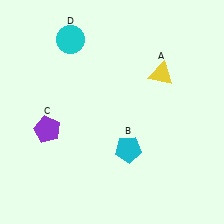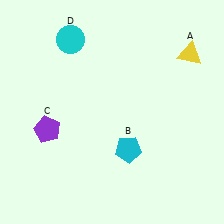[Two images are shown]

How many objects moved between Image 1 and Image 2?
1 object moved between the two images.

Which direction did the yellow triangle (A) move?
The yellow triangle (A) moved right.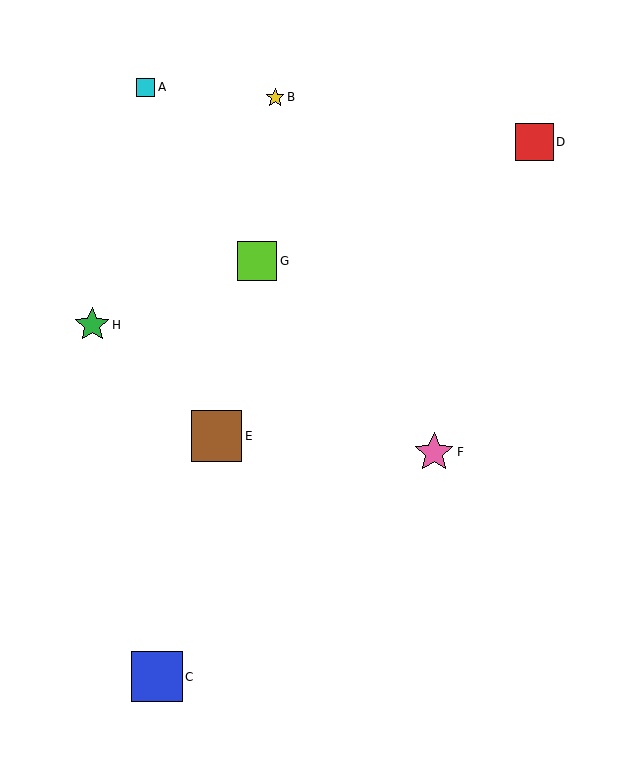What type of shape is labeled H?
Shape H is a green star.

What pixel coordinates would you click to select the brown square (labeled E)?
Click at (217, 436) to select the brown square E.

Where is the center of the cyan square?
The center of the cyan square is at (145, 87).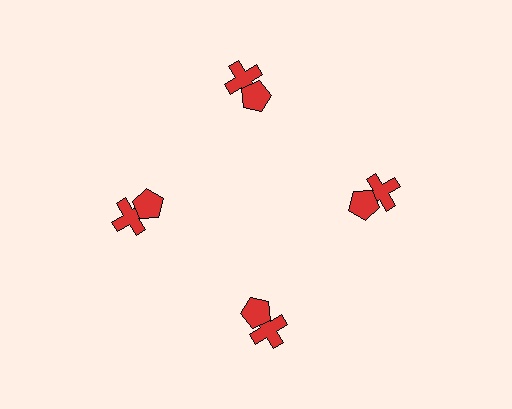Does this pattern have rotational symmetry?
Yes, this pattern has 4-fold rotational symmetry. It looks the same after rotating 90 degrees around the center.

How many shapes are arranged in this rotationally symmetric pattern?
There are 8 shapes, arranged in 4 groups of 2.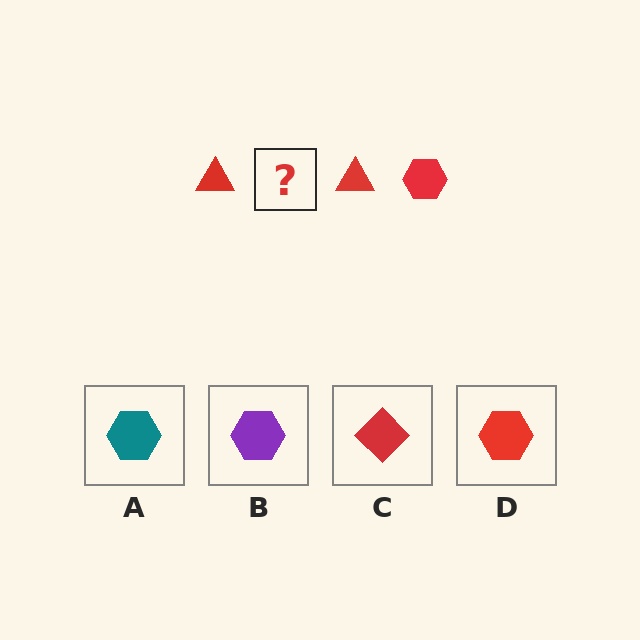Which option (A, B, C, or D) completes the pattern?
D.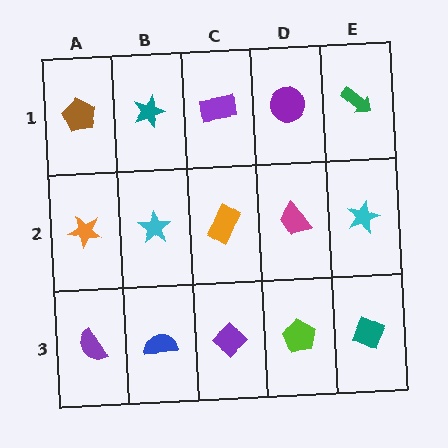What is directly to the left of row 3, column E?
A lime pentagon.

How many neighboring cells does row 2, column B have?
4.